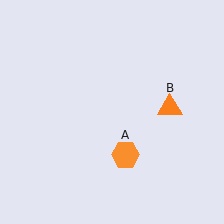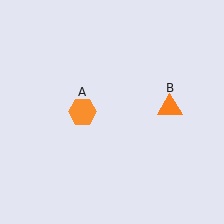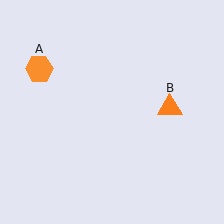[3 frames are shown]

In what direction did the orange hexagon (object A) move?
The orange hexagon (object A) moved up and to the left.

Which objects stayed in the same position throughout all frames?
Orange triangle (object B) remained stationary.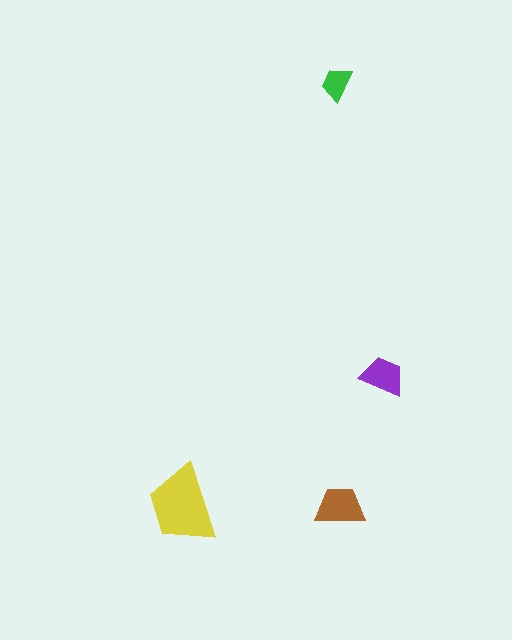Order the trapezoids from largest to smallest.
the yellow one, the brown one, the purple one, the green one.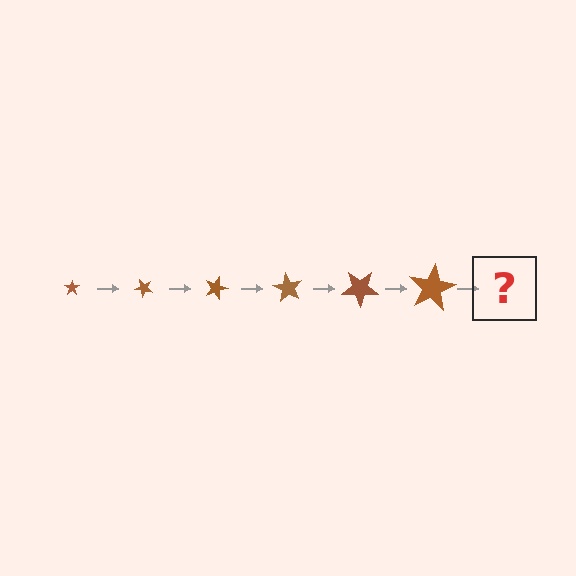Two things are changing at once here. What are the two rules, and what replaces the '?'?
The two rules are that the star grows larger each step and it rotates 45 degrees each step. The '?' should be a star, larger than the previous one and rotated 270 degrees from the start.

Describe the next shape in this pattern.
It should be a star, larger than the previous one and rotated 270 degrees from the start.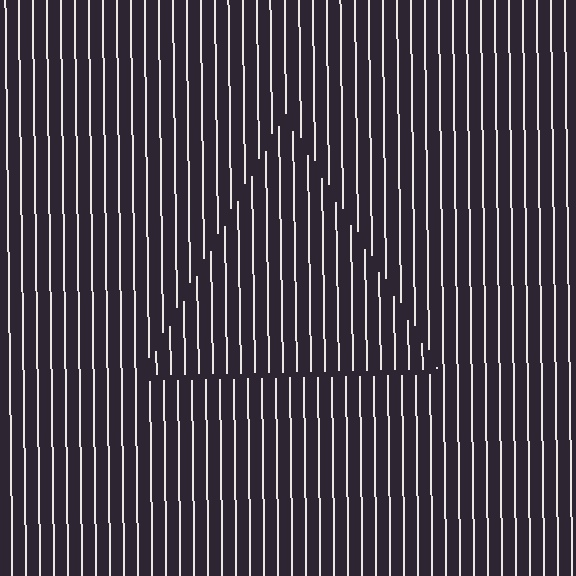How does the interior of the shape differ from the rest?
The interior of the shape contains the same grating, shifted by half a period — the contour is defined by the phase discontinuity where line-ends from the inner and outer gratings abut.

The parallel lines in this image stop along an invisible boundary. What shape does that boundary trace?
An illusory triangle. The interior of the shape contains the same grating, shifted by half a period — the contour is defined by the phase discontinuity where line-ends from the inner and outer gratings abut.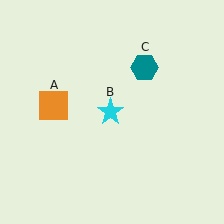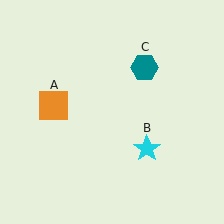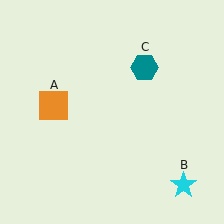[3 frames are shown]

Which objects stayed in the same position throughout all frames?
Orange square (object A) and teal hexagon (object C) remained stationary.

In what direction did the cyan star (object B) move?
The cyan star (object B) moved down and to the right.